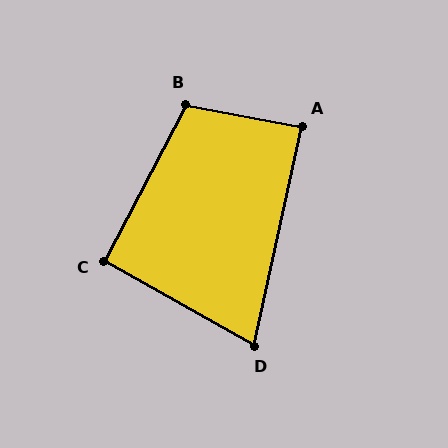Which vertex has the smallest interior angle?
D, at approximately 73 degrees.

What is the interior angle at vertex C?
Approximately 92 degrees (approximately right).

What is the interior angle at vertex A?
Approximately 88 degrees (approximately right).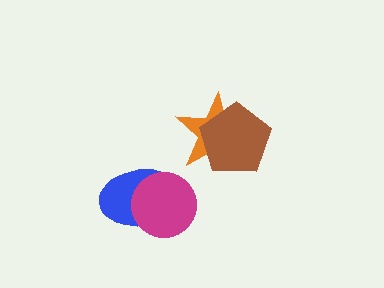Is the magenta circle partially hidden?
No, no other shape covers it.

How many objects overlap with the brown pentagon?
1 object overlaps with the brown pentagon.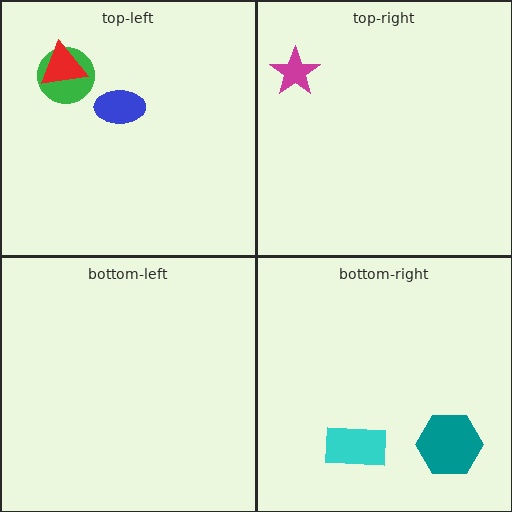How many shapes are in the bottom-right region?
2.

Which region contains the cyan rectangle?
The bottom-right region.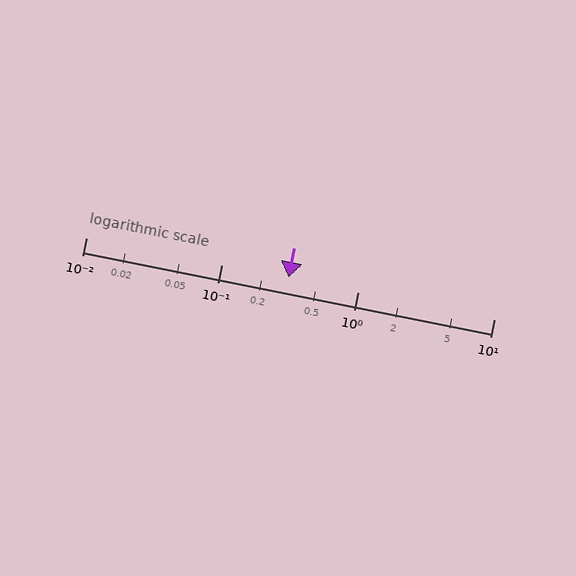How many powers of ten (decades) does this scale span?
The scale spans 3 decades, from 0.01 to 10.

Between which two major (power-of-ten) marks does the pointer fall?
The pointer is between 0.1 and 1.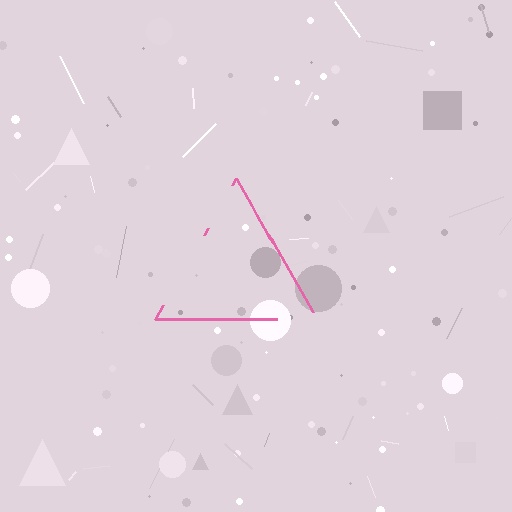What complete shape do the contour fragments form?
The contour fragments form a triangle.